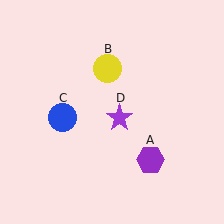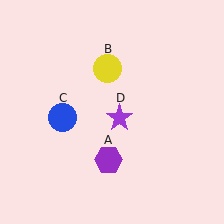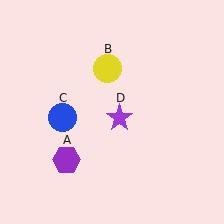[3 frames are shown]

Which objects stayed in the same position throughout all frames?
Yellow circle (object B) and blue circle (object C) and purple star (object D) remained stationary.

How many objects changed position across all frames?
1 object changed position: purple hexagon (object A).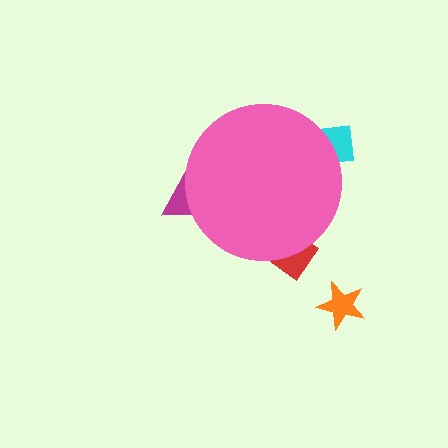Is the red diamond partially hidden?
Yes, the red diamond is partially hidden behind the pink circle.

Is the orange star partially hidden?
No, the orange star is fully visible.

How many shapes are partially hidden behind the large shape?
3 shapes are partially hidden.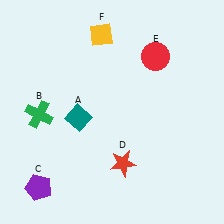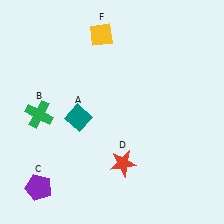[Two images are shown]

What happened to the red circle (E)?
The red circle (E) was removed in Image 2. It was in the top-right area of Image 1.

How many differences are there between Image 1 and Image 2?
There is 1 difference between the two images.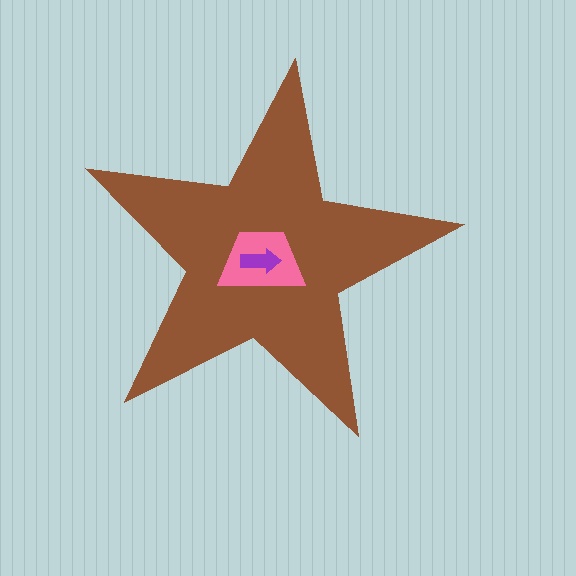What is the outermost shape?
The brown star.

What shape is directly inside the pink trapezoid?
The purple arrow.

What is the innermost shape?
The purple arrow.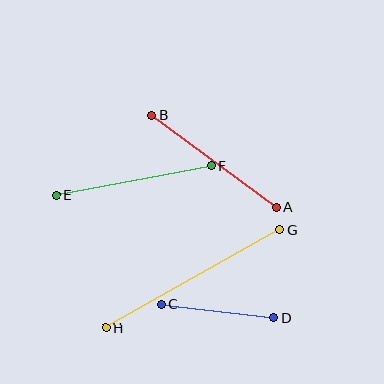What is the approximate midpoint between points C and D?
The midpoint is at approximately (218, 311) pixels.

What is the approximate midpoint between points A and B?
The midpoint is at approximately (214, 161) pixels.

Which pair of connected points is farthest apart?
Points G and H are farthest apart.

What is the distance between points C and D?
The distance is approximately 113 pixels.